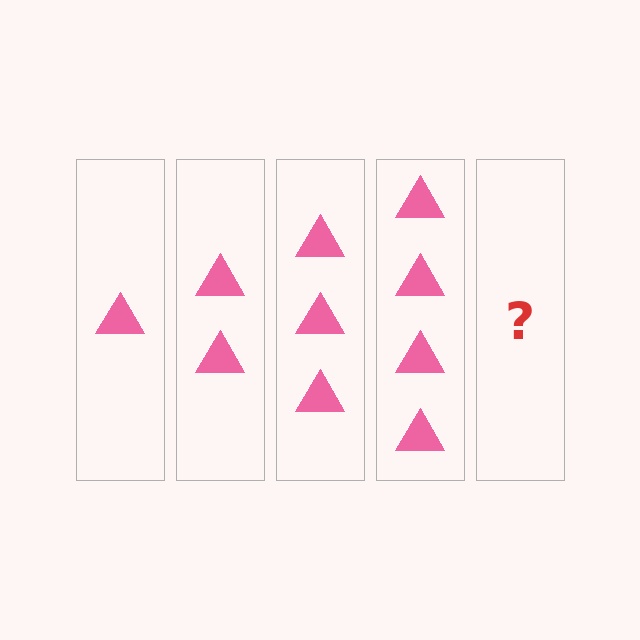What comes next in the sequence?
The next element should be 5 triangles.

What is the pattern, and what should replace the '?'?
The pattern is that each step adds one more triangle. The '?' should be 5 triangles.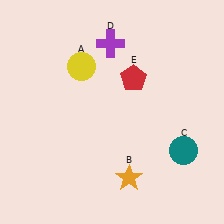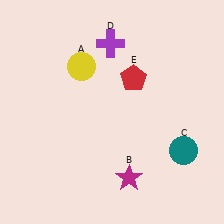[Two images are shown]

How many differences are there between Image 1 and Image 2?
There is 1 difference between the two images.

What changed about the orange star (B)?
In Image 1, B is orange. In Image 2, it changed to magenta.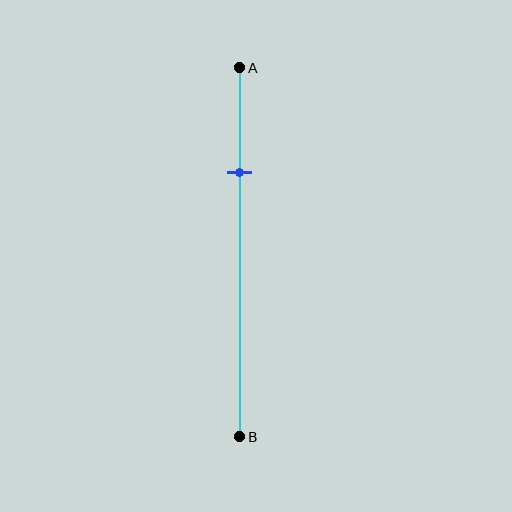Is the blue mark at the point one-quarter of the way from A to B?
No, the mark is at about 30% from A, not at the 25% one-quarter point.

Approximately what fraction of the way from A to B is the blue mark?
The blue mark is approximately 30% of the way from A to B.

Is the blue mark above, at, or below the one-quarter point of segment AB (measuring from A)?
The blue mark is below the one-quarter point of segment AB.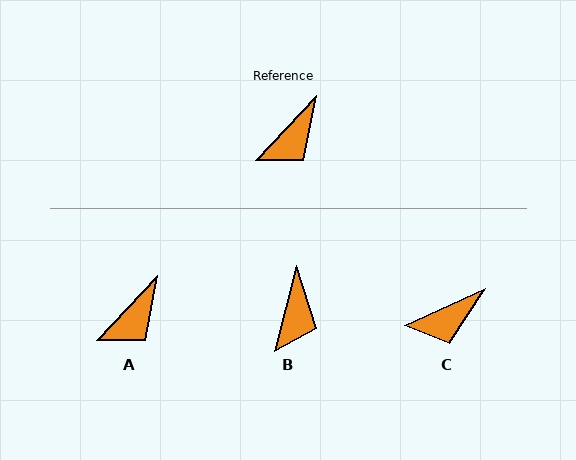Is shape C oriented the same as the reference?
No, it is off by about 22 degrees.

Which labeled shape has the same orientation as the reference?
A.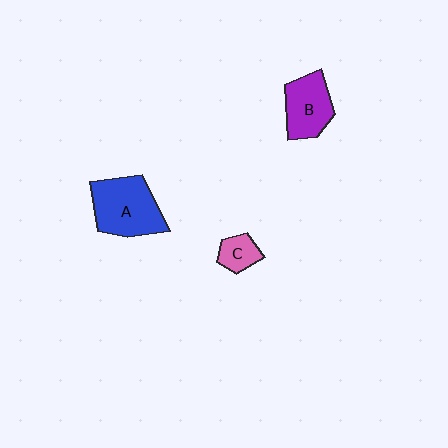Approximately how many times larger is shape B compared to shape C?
Approximately 2.1 times.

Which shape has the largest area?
Shape A (blue).